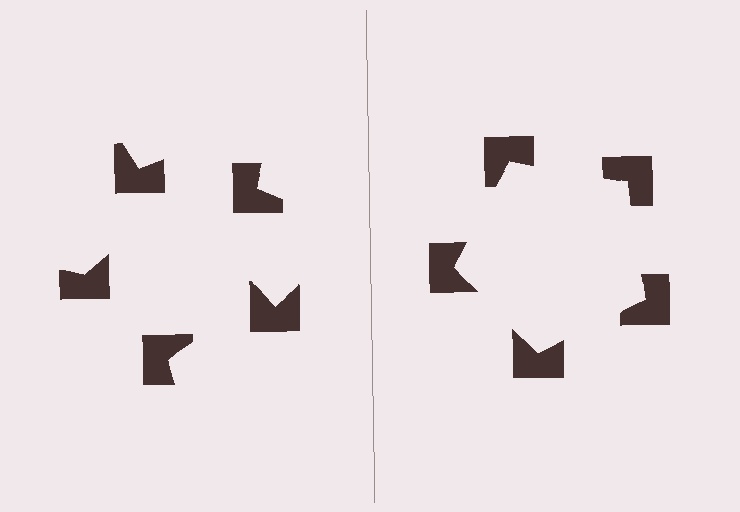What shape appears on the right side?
An illusory pentagon.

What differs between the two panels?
The notched squares are positioned identically on both sides; only the wedge orientations differ. On the right they align to a pentagon; on the left they are misaligned.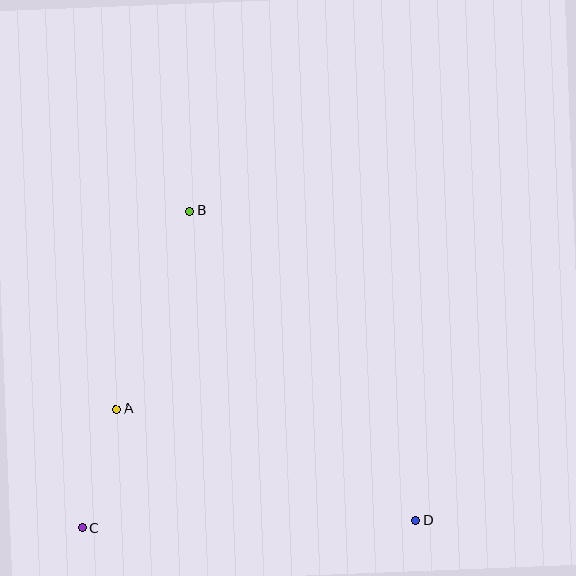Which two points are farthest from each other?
Points B and D are farthest from each other.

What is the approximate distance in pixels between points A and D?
The distance between A and D is approximately 320 pixels.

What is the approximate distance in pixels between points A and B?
The distance between A and B is approximately 211 pixels.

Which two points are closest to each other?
Points A and C are closest to each other.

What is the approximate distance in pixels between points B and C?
The distance between B and C is approximately 335 pixels.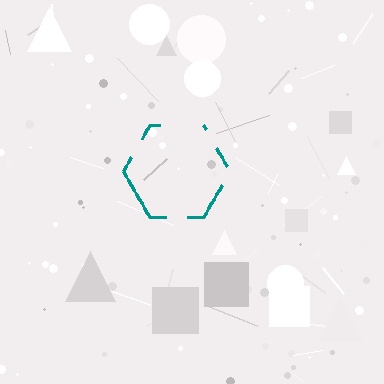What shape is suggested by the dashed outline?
The dashed outline suggests a hexagon.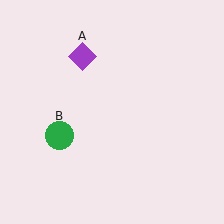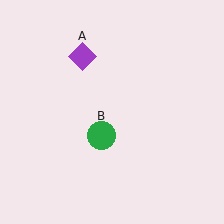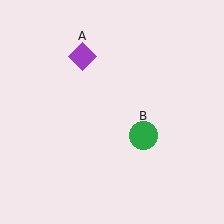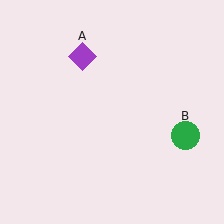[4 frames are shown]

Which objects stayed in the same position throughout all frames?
Purple diamond (object A) remained stationary.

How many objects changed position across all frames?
1 object changed position: green circle (object B).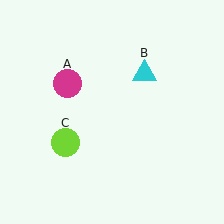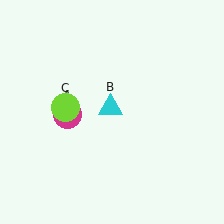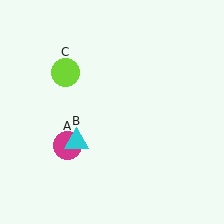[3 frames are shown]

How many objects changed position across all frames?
3 objects changed position: magenta circle (object A), cyan triangle (object B), lime circle (object C).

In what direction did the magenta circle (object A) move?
The magenta circle (object A) moved down.